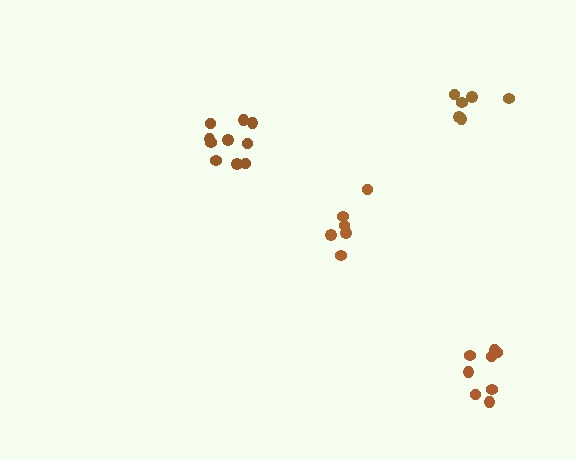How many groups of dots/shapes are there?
There are 4 groups.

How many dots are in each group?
Group 1: 8 dots, Group 2: 6 dots, Group 3: 10 dots, Group 4: 6 dots (30 total).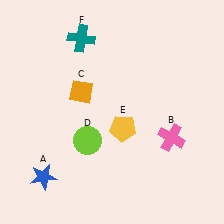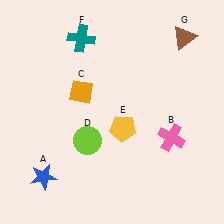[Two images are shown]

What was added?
A brown triangle (G) was added in Image 2.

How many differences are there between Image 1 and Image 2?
There is 1 difference between the two images.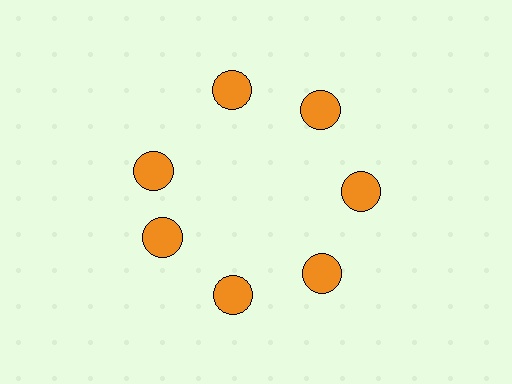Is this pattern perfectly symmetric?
No. The 7 orange circles are arranged in a ring, but one element near the 10 o'clock position is rotated out of alignment along the ring, breaking the 7-fold rotational symmetry.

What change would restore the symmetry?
The symmetry would be restored by rotating it back into even spacing with its neighbors so that all 7 circles sit at equal angles and equal distance from the center.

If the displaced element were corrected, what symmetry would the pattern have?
It would have 7-fold rotational symmetry — the pattern would map onto itself every 51 degrees.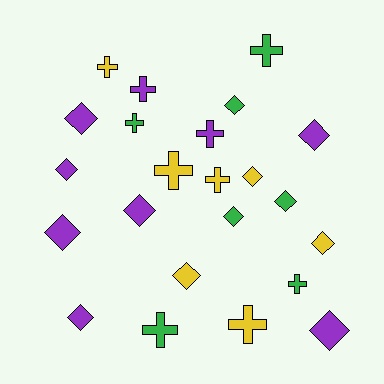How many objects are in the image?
There are 23 objects.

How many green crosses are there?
There are 4 green crosses.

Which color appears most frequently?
Purple, with 9 objects.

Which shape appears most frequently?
Diamond, with 13 objects.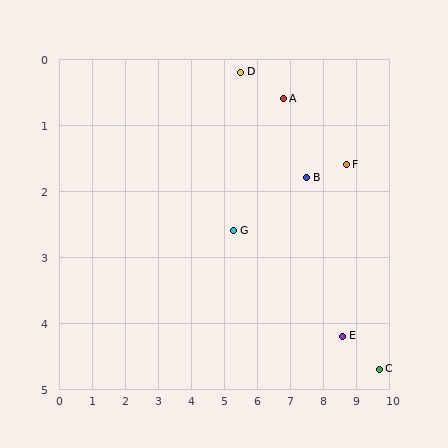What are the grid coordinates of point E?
Point E is at approximately (8.6, 4.2).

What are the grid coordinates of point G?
Point G is at approximately (5.3, 2.6).